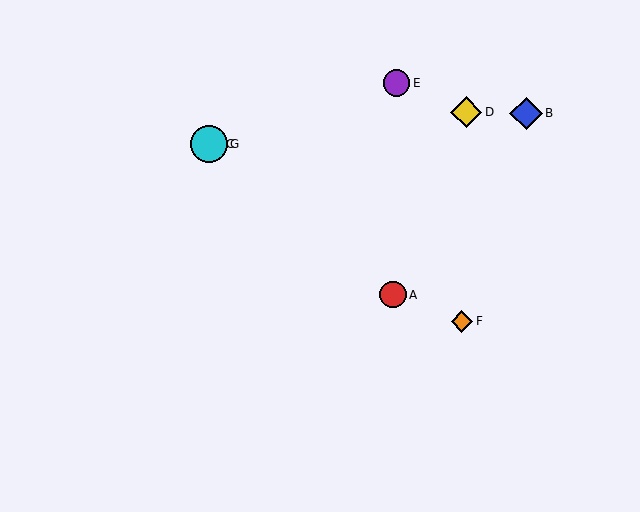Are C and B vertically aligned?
No, C is at x≈209 and B is at x≈526.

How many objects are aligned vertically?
2 objects (C, G) are aligned vertically.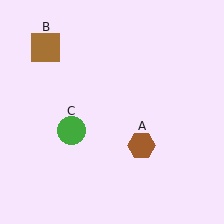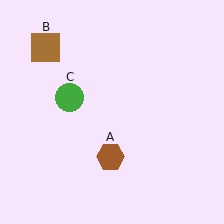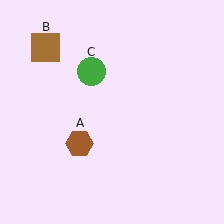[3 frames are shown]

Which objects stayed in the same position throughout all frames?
Brown square (object B) remained stationary.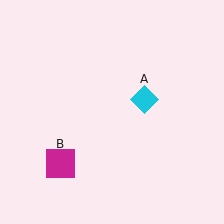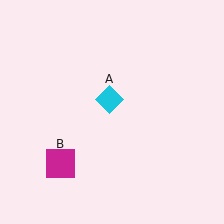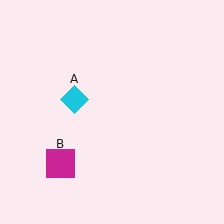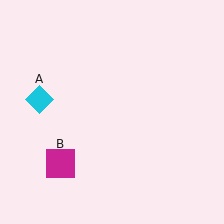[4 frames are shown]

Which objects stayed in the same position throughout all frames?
Magenta square (object B) remained stationary.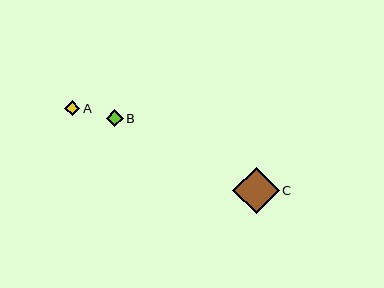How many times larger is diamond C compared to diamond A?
Diamond C is approximately 3.0 times the size of diamond A.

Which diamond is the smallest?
Diamond A is the smallest with a size of approximately 15 pixels.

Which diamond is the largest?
Diamond C is the largest with a size of approximately 46 pixels.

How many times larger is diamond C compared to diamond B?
Diamond C is approximately 2.7 times the size of diamond B.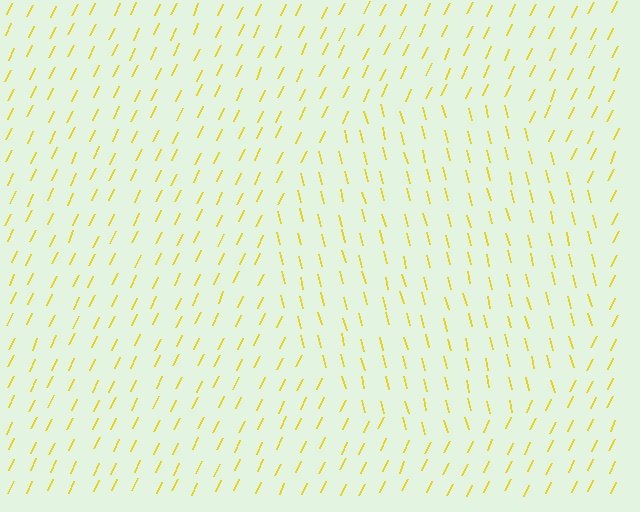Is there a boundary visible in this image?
Yes, there is a texture boundary formed by a change in line orientation.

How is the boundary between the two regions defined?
The boundary is defined purely by a change in line orientation (approximately 39 degrees difference). All lines are the same color and thickness.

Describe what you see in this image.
The image is filled with small yellow line segments. A circle region in the image has lines oriented differently from the surrounding lines, creating a visible texture boundary.